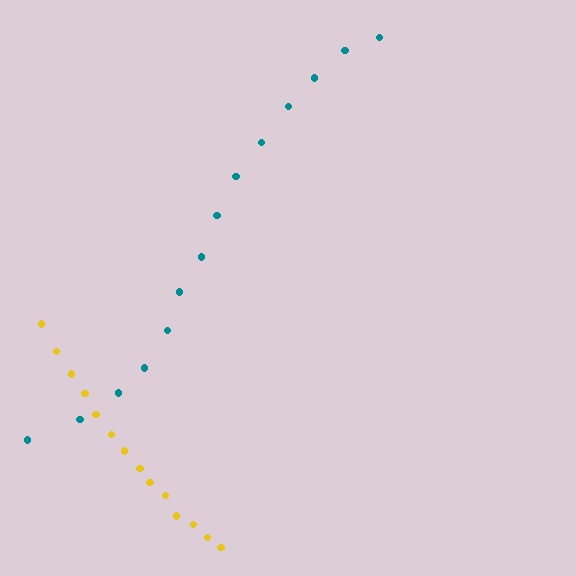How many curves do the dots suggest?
There are 2 distinct paths.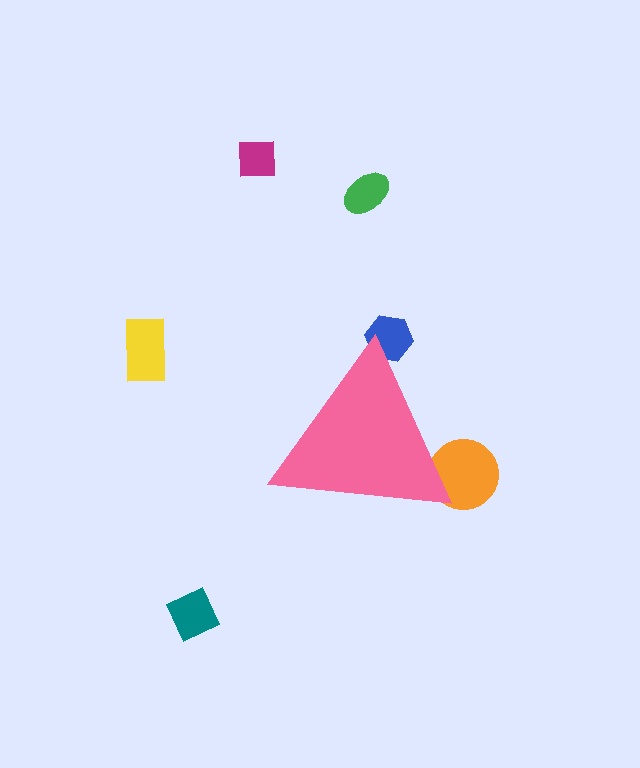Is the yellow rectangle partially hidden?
No, the yellow rectangle is fully visible.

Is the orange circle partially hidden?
Yes, the orange circle is partially hidden behind the pink triangle.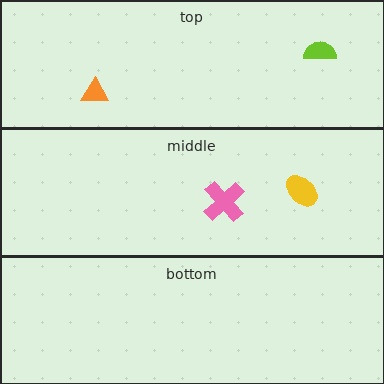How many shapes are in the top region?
2.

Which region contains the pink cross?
The middle region.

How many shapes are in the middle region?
2.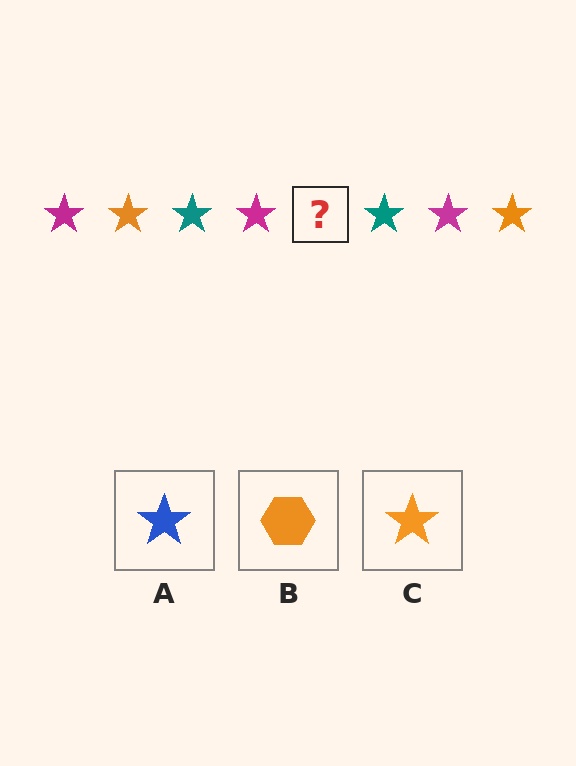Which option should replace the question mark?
Option C.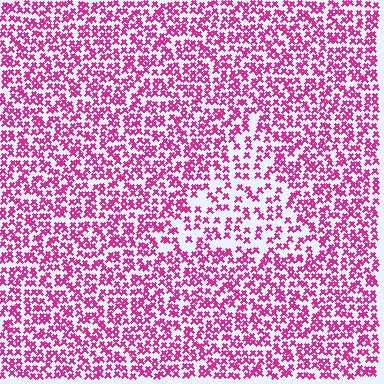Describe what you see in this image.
The image contains small magenta elements arranged at two different densities. A triangle-shaped region is visible where the elements are less densely packed than the surrounding area.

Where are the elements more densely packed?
The elements are more densely packed outside the triangle boundary.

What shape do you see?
I see a triangle.